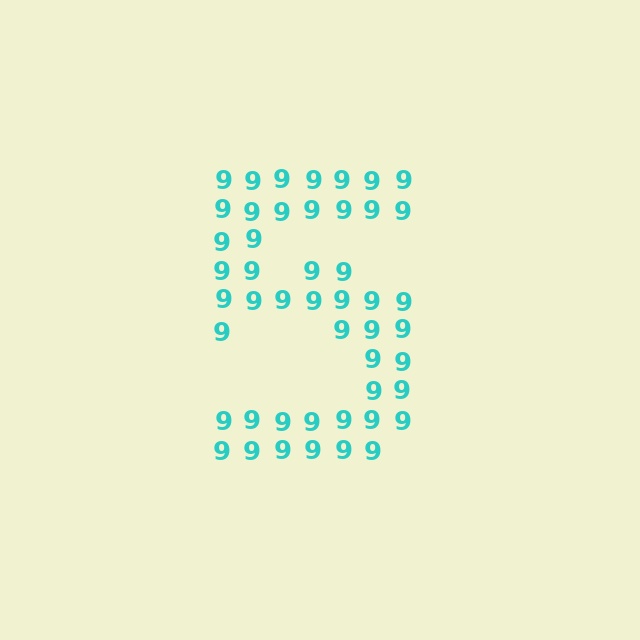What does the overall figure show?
The overall figure shows the digit 5.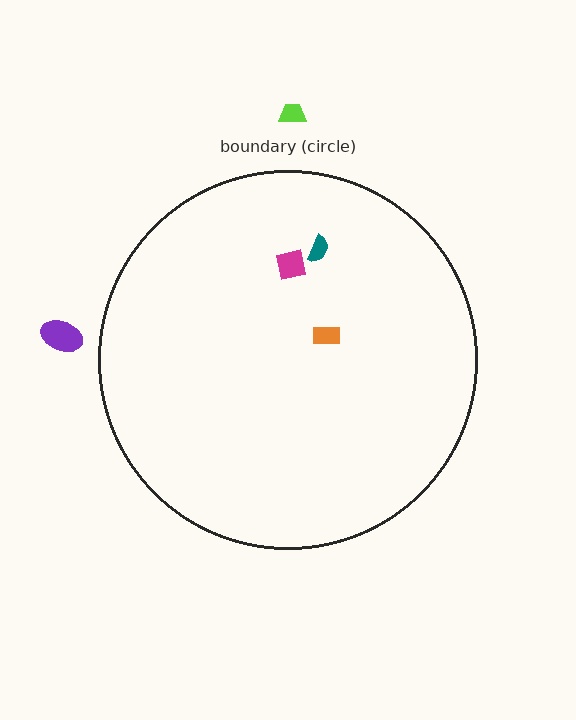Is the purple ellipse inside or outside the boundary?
Outside.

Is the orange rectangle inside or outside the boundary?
Inside.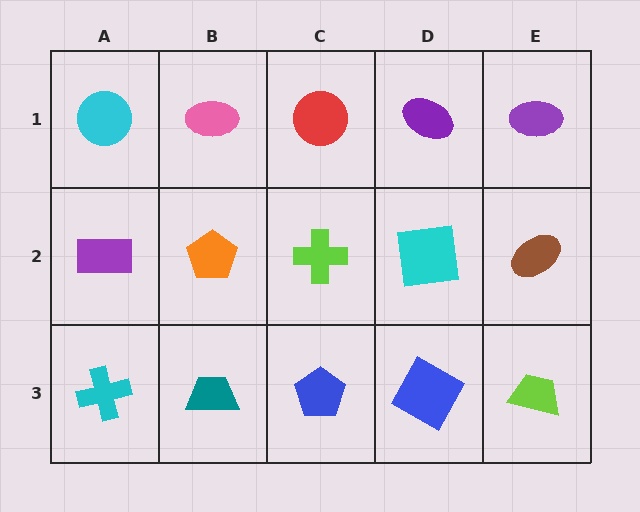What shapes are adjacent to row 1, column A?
A purple rectangle (row 2, column A), a pink ellipse (row 1, column B).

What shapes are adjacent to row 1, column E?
A brown ellipse (row 2, column E), a purple ellipse (row 1, column D).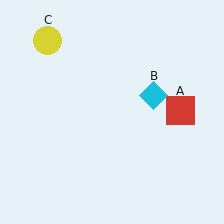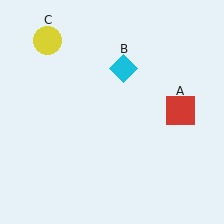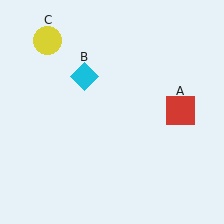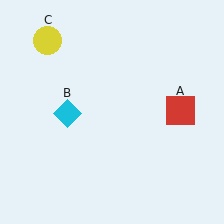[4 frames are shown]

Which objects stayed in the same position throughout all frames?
Red square (object A) and yellow circle (object C) remained stationary.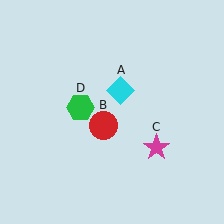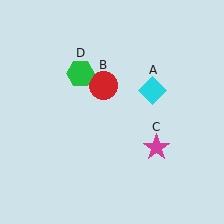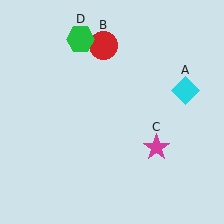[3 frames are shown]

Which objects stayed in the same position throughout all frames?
Magenta star (object C) remained stationary.